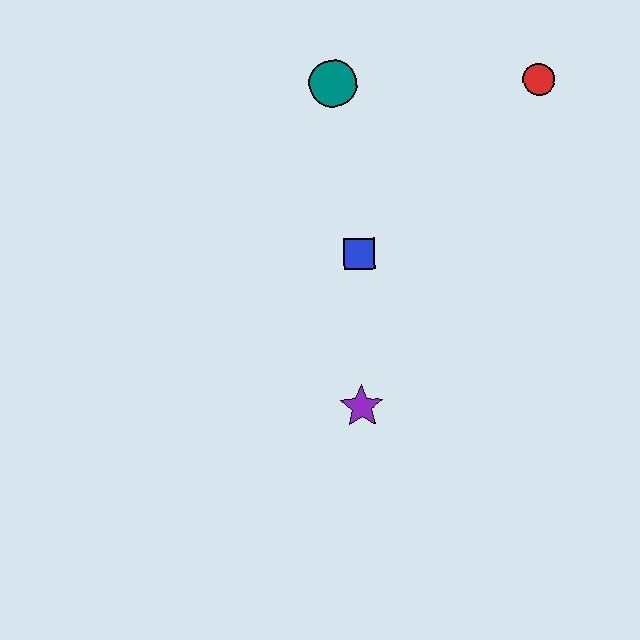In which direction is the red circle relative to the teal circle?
The red circle is to the right of the teal circle.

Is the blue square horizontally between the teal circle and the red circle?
Yes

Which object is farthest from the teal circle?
The purple star is farthest from the teal circle.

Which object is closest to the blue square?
The purple star is closest to the blue square.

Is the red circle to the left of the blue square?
No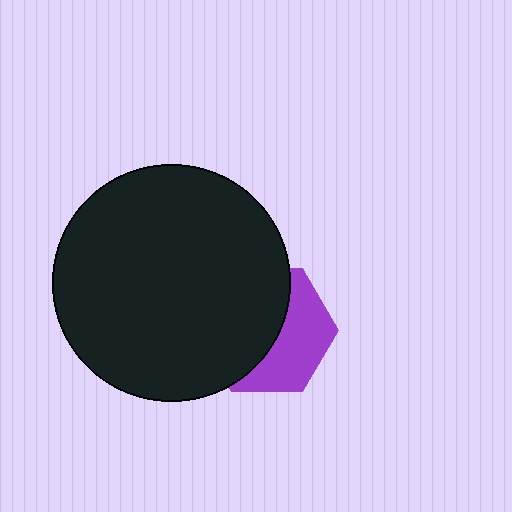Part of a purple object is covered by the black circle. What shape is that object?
It is a hexagon.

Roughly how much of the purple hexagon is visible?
A small part of it is visible (roughly 44%).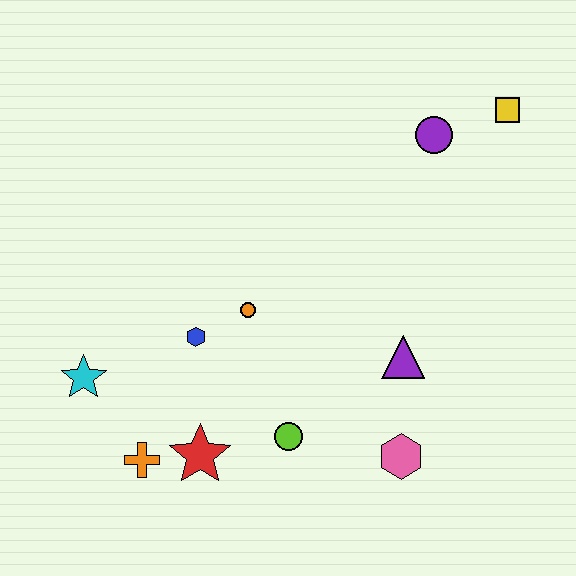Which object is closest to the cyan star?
The orange cross is closest to the cyan star.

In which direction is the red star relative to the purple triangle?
The red star is to the left of the purple triangle.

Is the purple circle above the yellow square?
No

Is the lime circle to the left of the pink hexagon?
Yes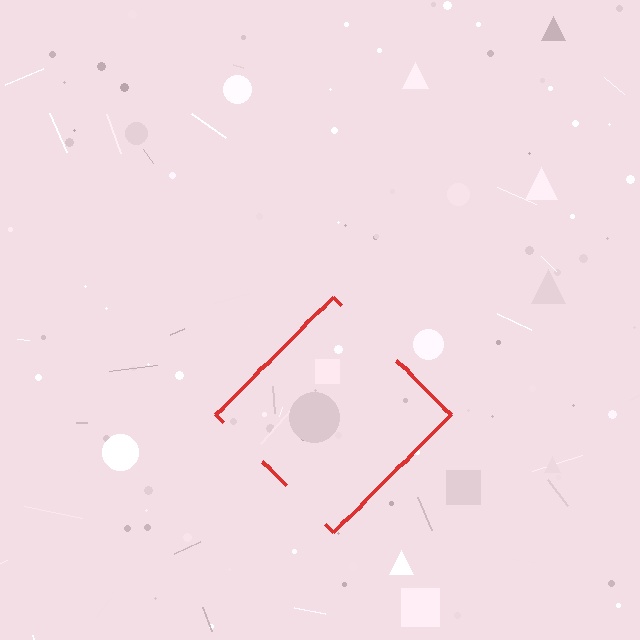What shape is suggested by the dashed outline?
The dashed outline suggests a diamond.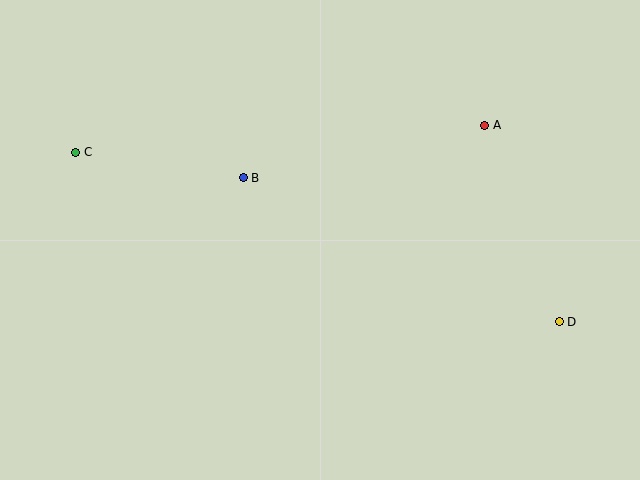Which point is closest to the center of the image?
Point B at (243, 178) is closest to the center.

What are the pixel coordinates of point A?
Point A is at (485, 125).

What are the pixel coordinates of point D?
Point D is at (559, 322).